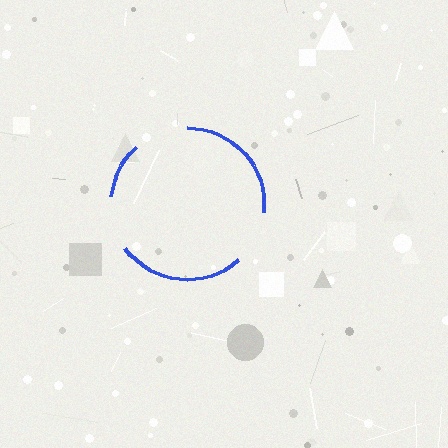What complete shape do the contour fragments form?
The contour fragments form a circle.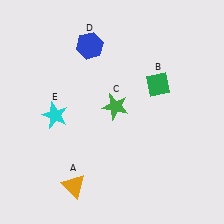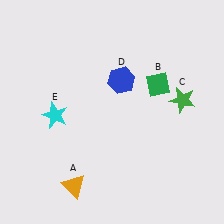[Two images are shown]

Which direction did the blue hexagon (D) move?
The blue hexagon (D) moved down.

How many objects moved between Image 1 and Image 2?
2 objects moved between the two images.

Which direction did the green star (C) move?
The green star (C) moved right.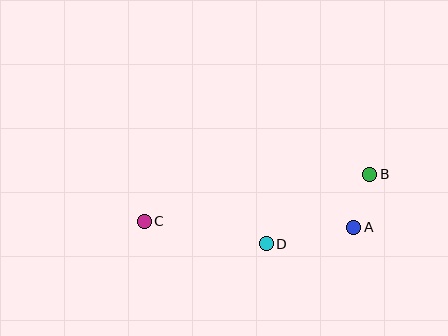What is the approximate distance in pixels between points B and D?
The distance between B and D is approximately 125 pixels.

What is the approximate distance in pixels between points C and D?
The distance between C and D is approximately 124 pixels.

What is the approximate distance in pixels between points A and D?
The distance between A and D is approximately 89 pixels.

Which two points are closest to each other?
Points A and B are closest to each other.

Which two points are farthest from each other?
Points B and C are farthest from each other.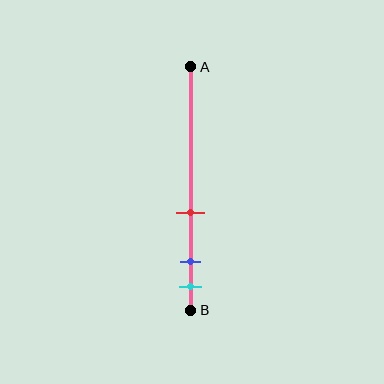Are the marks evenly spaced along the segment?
No, the marks are not evenly spaced.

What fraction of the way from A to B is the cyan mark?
The cyan mark is approximately 90% (0.9) of the way from A to B.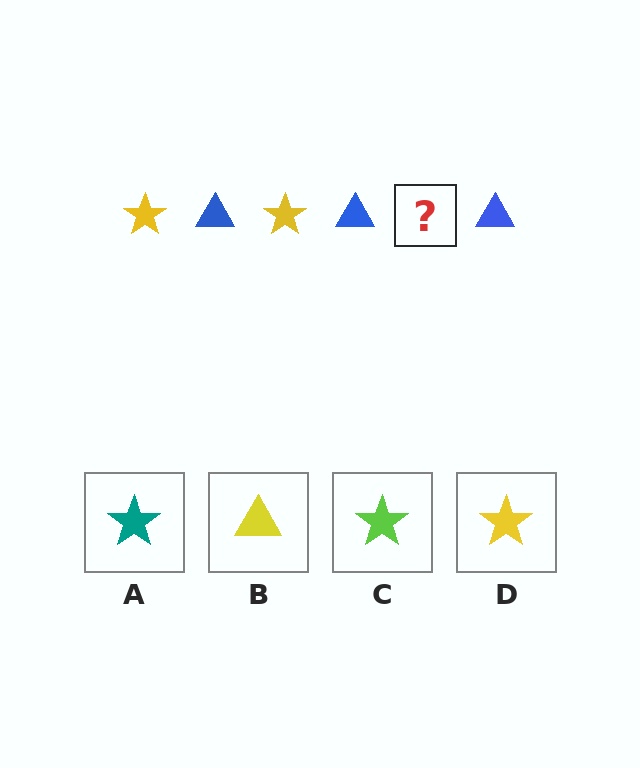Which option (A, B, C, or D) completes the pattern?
D.